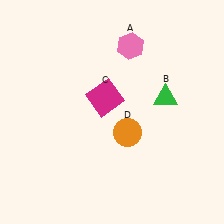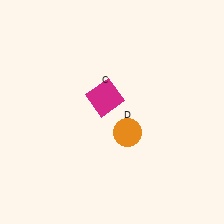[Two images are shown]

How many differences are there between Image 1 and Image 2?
There are 2 differences between the two images.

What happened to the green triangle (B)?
The green triangle (B) was removed in Image 2. It was in the top-right area of Image 1.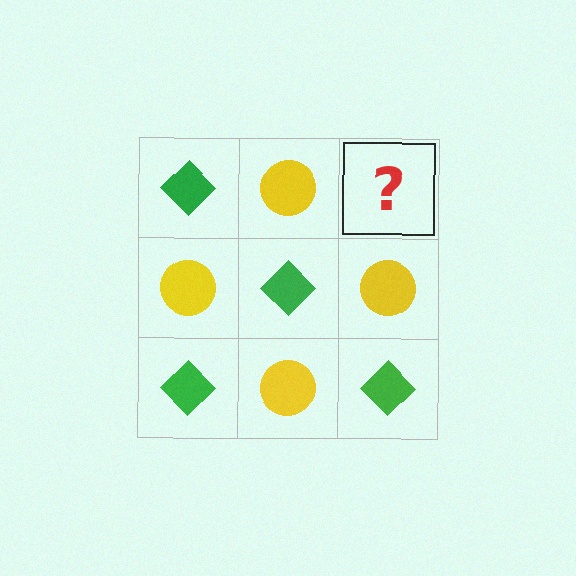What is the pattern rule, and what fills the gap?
The rule is that it alternates green diamond and yellow circle in a checkerboard pattern. The gap should be filled with a green diamond.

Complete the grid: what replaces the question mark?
The question mark should be replaced with a green diamond.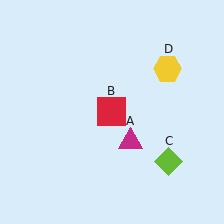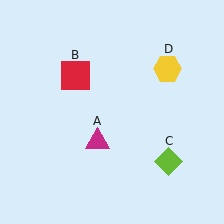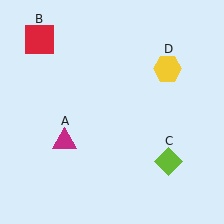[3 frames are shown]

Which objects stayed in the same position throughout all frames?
Lime diamond (object C) and yellow hexagon (object D) remained stationary.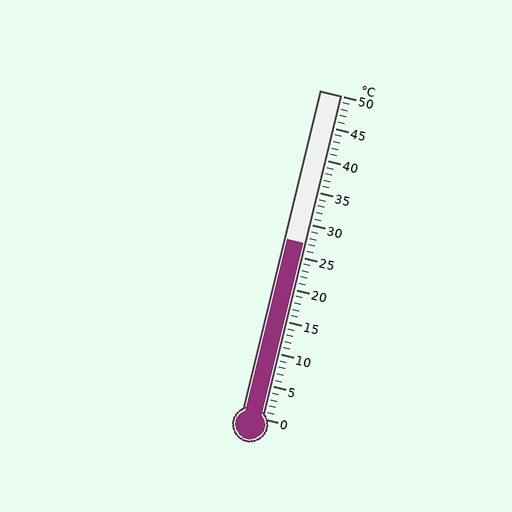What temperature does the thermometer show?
The thermometer shows approximately 27°C.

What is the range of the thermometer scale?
The thermometer scale ranges from 0°C to 50°C.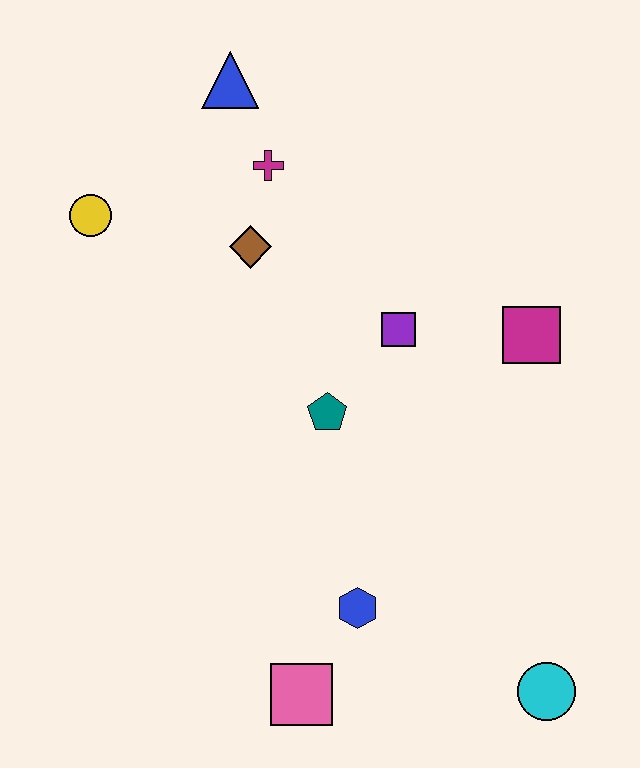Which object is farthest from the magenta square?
The yellow circle is farthest from the magenta square.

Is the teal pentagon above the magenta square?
No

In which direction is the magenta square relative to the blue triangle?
The magenta square is to the right of the blue triangle.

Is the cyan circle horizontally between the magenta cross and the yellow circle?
No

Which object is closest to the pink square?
The blue hexagon is closest to the pink square.